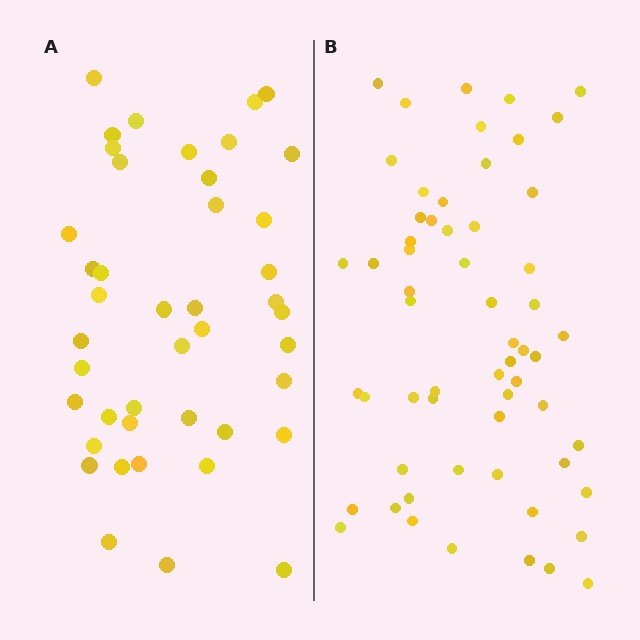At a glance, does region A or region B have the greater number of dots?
Region B (the right region) has more dots.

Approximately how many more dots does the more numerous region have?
Region B has approximately 15 more dots than region A.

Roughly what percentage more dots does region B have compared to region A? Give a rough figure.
About 35% more.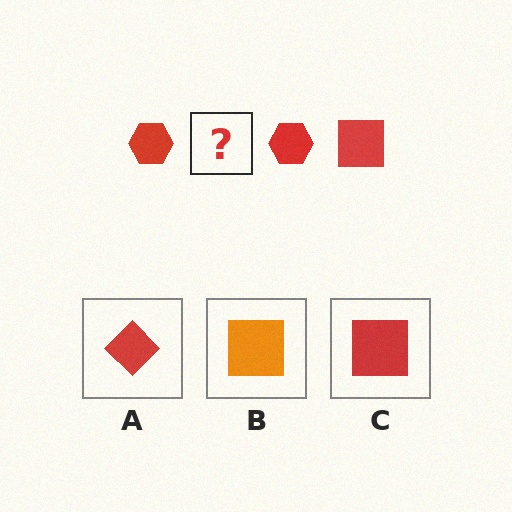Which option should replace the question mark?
Option C.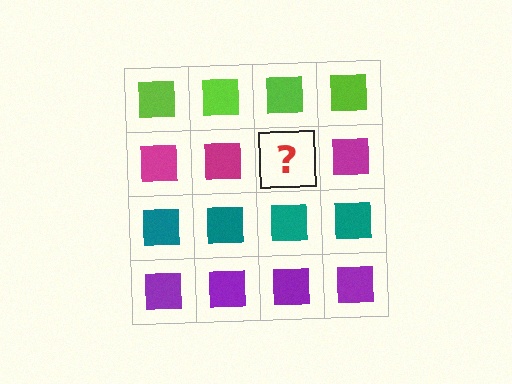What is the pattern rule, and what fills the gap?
The rule is that each row has a consistent color. The gap should be filled with a magenta square.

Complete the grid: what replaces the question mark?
The question mark should be replaced with a magenta square.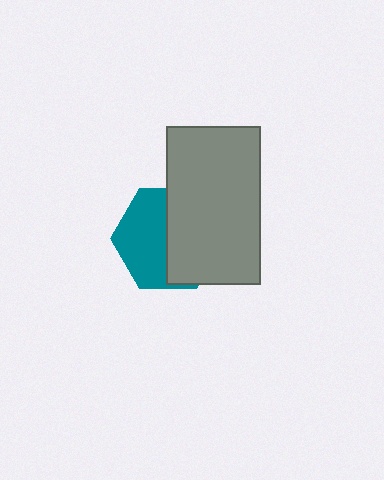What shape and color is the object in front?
The object in front is a gray rectangle.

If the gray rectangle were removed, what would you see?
You would see the complete teal hexagon.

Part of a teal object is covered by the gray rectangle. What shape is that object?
It is a hexagon.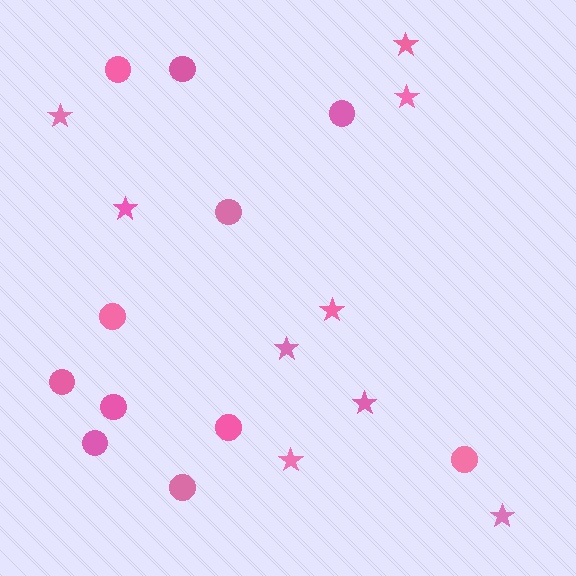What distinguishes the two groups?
There are 2 groups: one group of stars (9) and one group of circles (11).